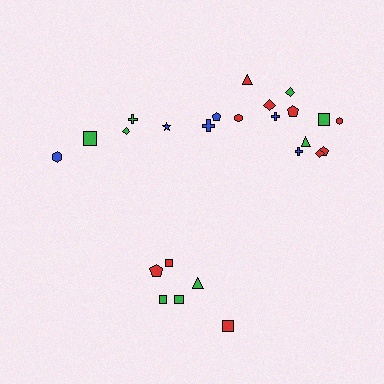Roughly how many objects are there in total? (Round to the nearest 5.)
Roughly 25 objects in total.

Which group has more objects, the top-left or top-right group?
The top-right group.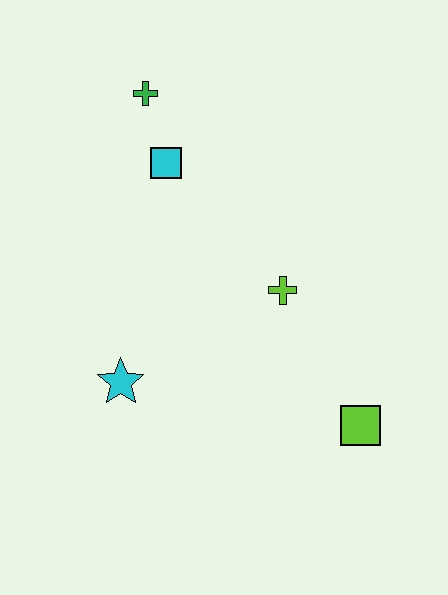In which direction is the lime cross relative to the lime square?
The lime cross is above the lime square.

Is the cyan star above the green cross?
No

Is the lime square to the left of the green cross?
No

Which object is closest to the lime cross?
The lime square is closest to the lime cross.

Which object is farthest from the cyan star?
The green cross is farthest from the cyan star.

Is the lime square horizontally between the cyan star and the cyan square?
No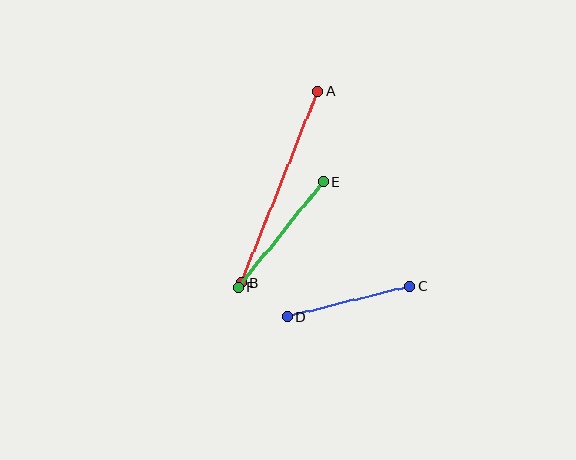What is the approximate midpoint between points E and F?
The midpoint is at approximately (281, 234) pixels.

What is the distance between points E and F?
The distance is approximately 136 pixels.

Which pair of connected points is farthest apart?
Points A and B are farthest apart.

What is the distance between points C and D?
The distance is approximately 126 pixels.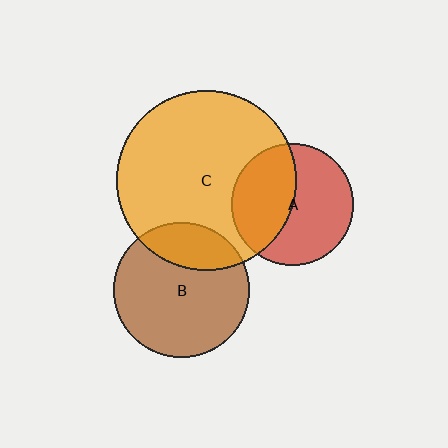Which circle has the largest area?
Circle C (orange).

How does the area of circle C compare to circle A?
Approximately 2.2 times.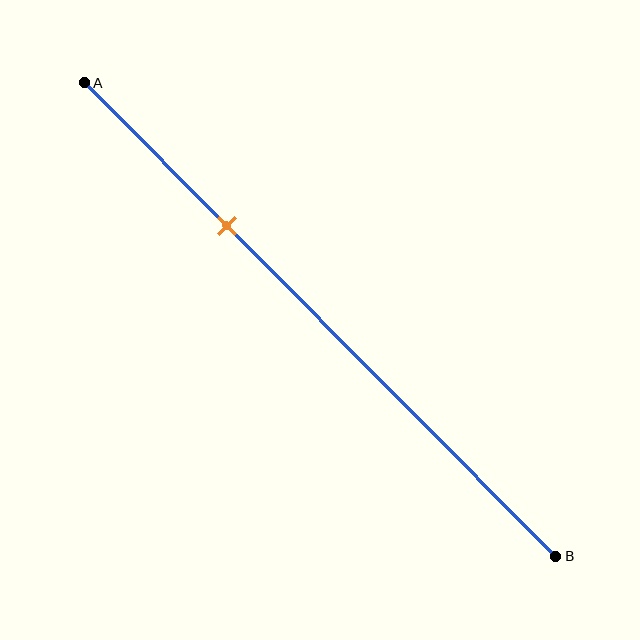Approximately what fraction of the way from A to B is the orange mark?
The orange mark is approximately 30% of the way from A to B.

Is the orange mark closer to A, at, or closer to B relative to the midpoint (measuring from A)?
The orange mark is closer to point A than the midpoint of segment AB.